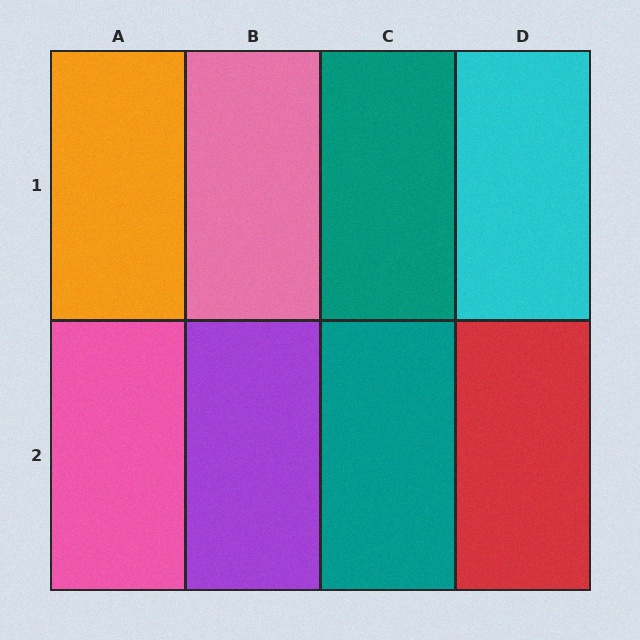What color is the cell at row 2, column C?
Teal.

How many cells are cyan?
1 cell is cyan.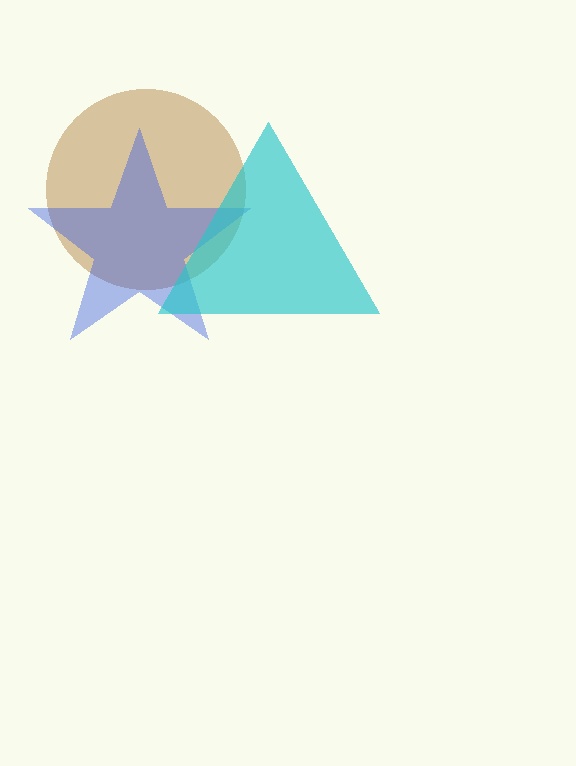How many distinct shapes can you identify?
There are 3 distinct shapes: a brown circle, a blue star, a cyan triangle.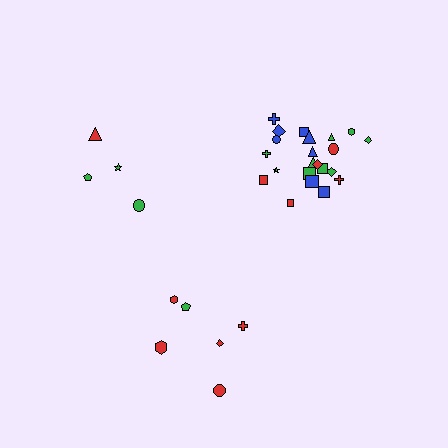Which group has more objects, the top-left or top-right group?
The top-right group.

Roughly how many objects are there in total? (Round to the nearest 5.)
Roughly 30 objects in total.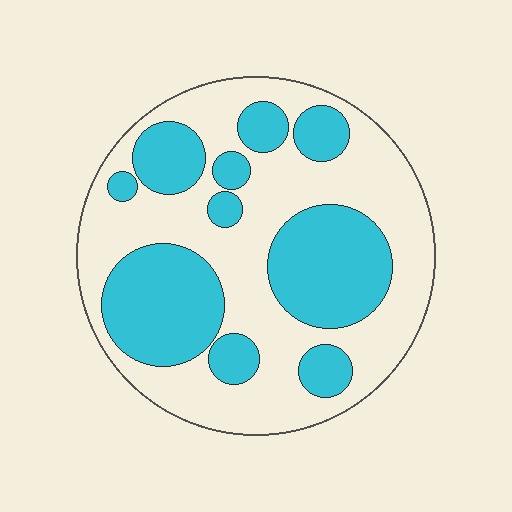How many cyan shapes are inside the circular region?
10.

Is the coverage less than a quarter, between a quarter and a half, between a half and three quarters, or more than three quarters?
Between a quarter and a half.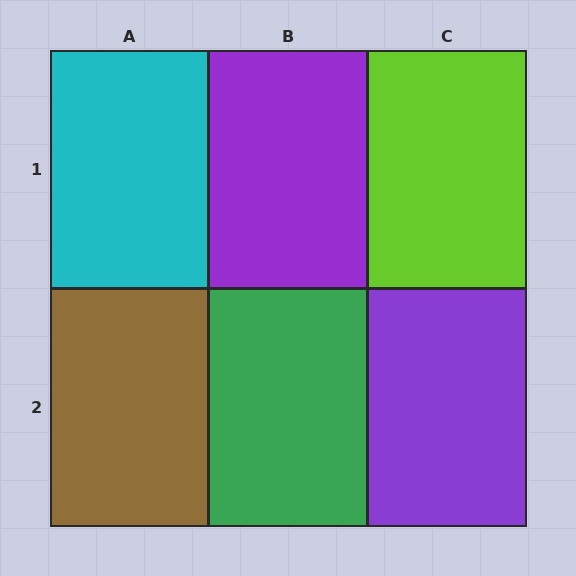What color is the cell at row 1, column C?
Lime.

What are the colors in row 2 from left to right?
Brown, green, purple.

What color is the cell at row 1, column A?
Cyan.